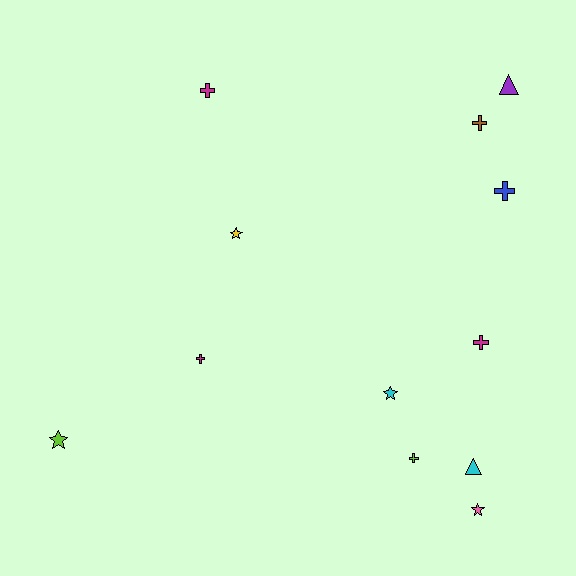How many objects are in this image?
There are 12 objects.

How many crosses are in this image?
There are 6 crosses.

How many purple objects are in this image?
There is 1 purple object.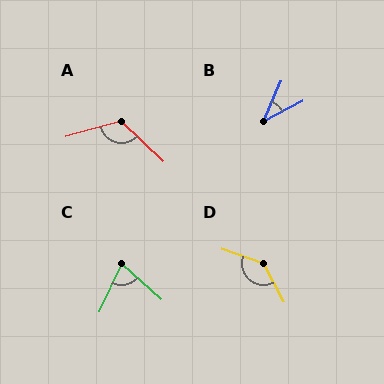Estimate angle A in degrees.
Approximately 121 degrees.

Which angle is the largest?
D, at approximately 137 degrees.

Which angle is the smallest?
B, at approximately 40 degrees.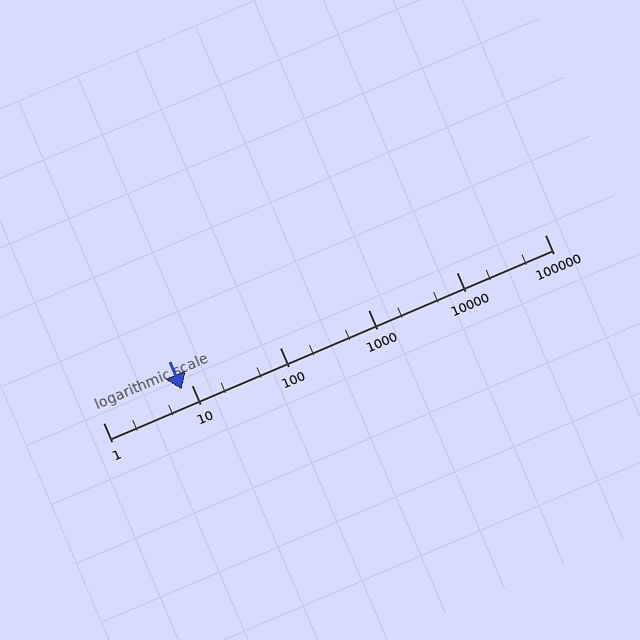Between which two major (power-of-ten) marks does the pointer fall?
The pointer is between 1 and 10.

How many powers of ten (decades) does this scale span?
The scale spans 5 decades, from 1 to 100000.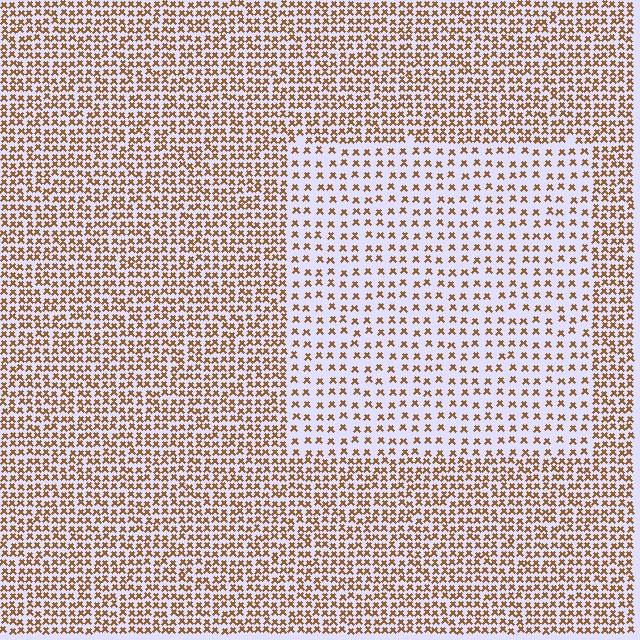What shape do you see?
I see a rectangle.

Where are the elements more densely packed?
The elements are more densely packed outside the rectangle boundary.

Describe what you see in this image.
The image contains small brown elements arranged at two different densities. A rectangle-shaped region is visible where the elements are less densely packed than the surrounding area.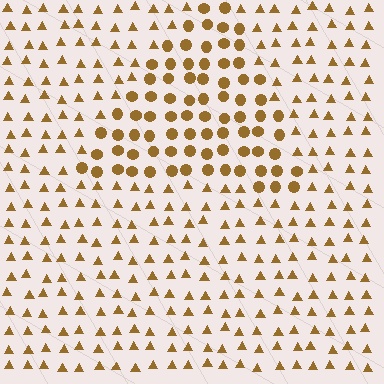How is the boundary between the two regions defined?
The boundary is defined by a change in element shape: circles inside vs. triangles outside. All elements share the same color and spacing.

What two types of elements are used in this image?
The image uses circles inside the triangle region and triangles outside it.